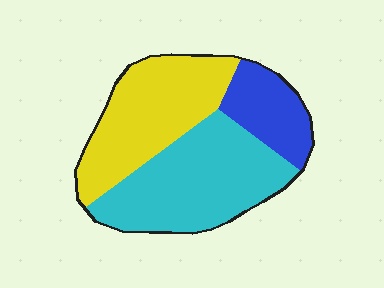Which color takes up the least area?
Blue, at roughly 20%.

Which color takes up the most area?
Cyan, at roughly 45%.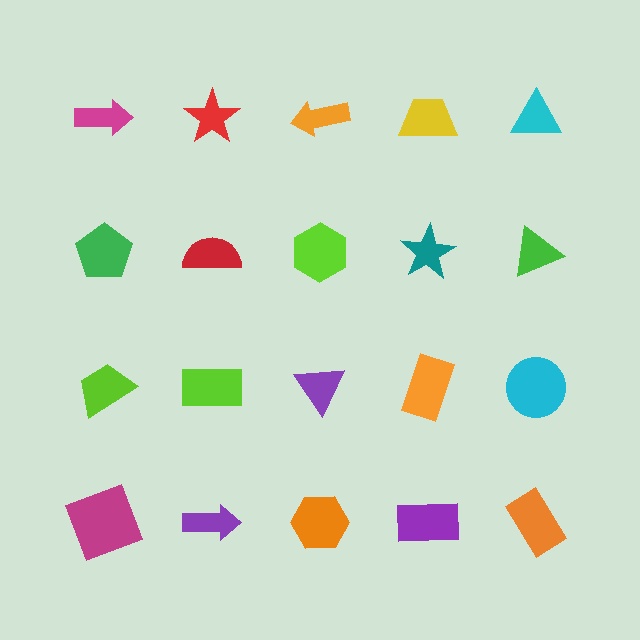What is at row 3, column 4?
An orange rectangle.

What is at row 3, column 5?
A cyan circle.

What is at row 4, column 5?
An orange rectangle.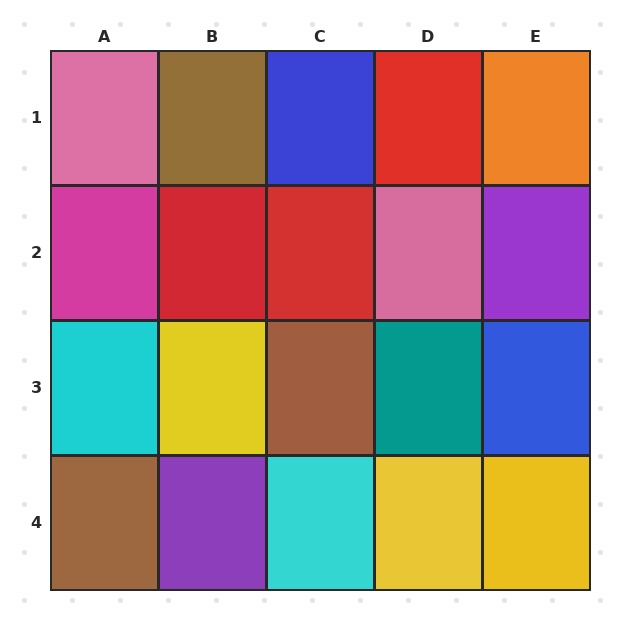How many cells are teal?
1 cell is teal.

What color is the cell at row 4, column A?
Brown.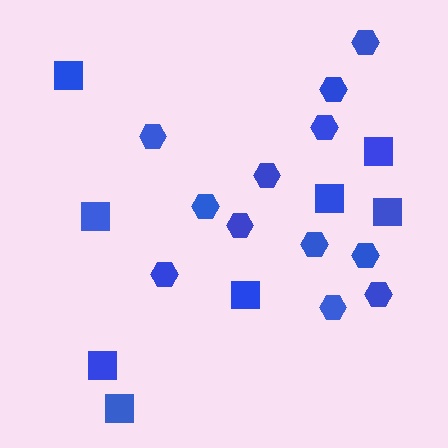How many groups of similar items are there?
There are 2 groups: one group of squares (8) and one group of hexagons (12).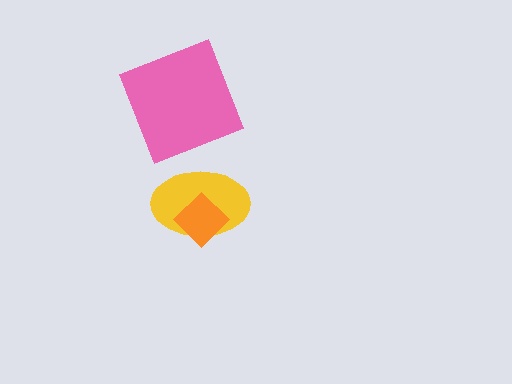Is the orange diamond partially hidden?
No, no other shape covers it.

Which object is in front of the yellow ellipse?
The orange diamond is in front of the yellow ellipse.